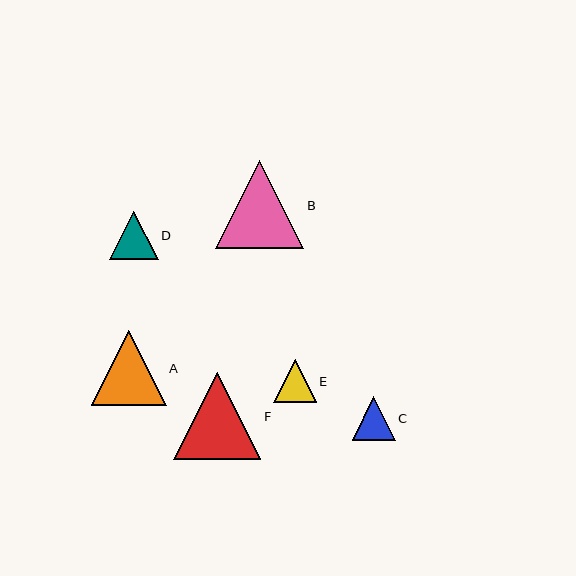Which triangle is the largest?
Triangle B is the largest with a size of approximately 88 pixels.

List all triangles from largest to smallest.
From largest to smallest: B, F, A, D, C, E.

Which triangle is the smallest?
Triangle E is the smallest with a size of approximately 43 pixels.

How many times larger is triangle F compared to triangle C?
Triangle F is approximately 2.0 times the size of triangle C.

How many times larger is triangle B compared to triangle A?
Triangle B is approximately 1.2 times the size of triangle A.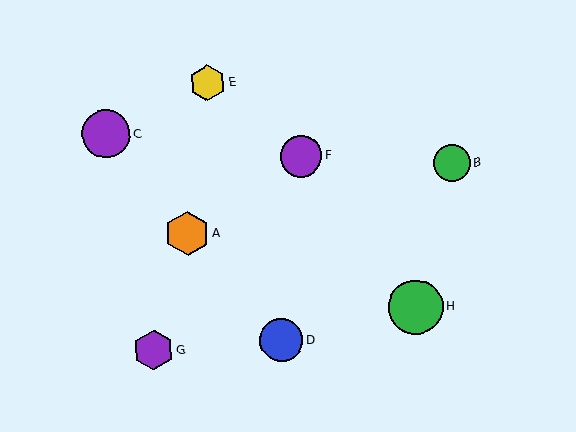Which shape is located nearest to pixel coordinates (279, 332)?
The blue circle (labeled D) at (282, 341) is nearest to that location.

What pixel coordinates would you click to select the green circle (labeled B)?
Click at (452, 163) to select the green circle B.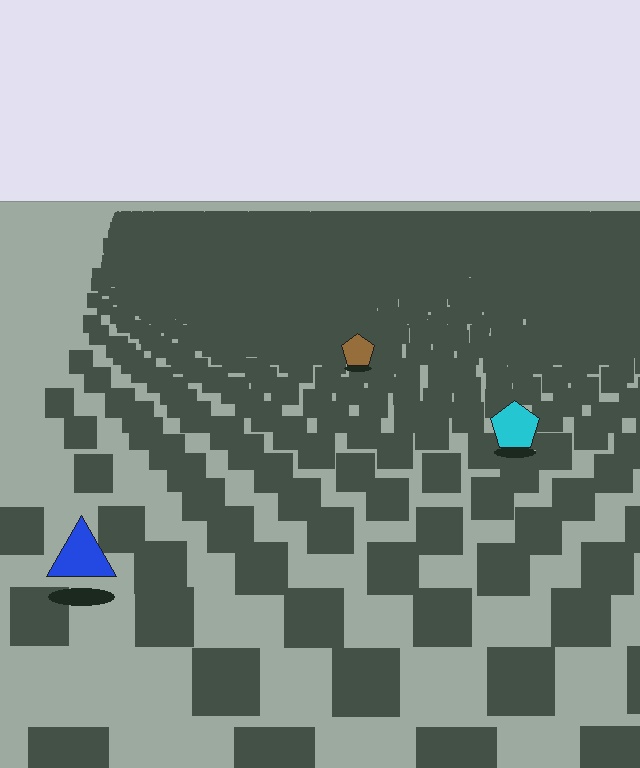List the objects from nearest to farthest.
From nearest to farthest: the blue triangle, the cyan pentagon, the brown pentagon.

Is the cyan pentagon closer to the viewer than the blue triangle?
No. The blue triangle is closer — you can tell from the texture gradient: the ground texture is coarser near it.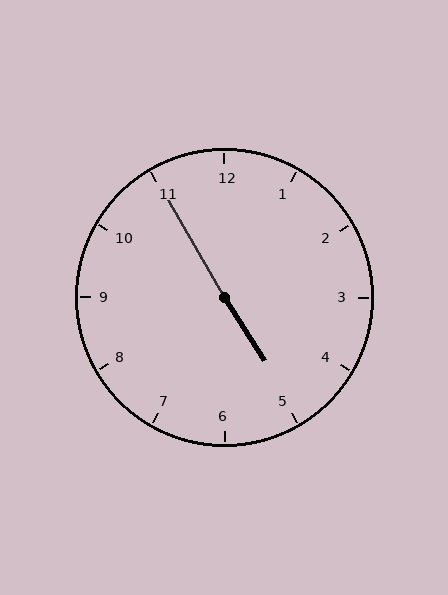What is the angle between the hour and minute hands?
Approximately 178 degrees.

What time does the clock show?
4:55.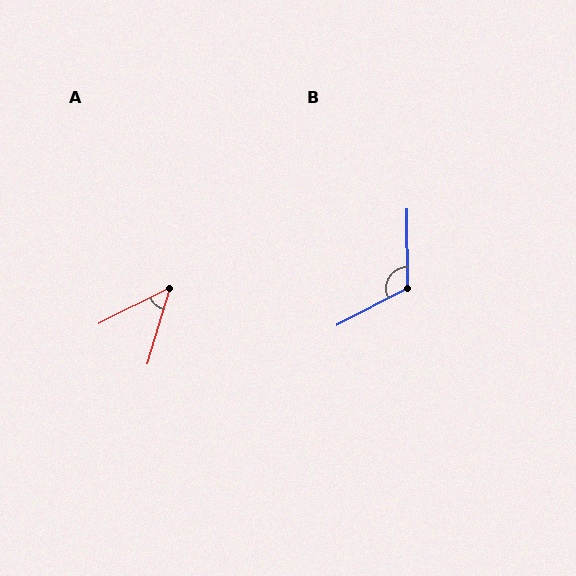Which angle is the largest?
B, at approximately 117 degrees.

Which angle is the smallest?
A, at approximately 47 degrees.